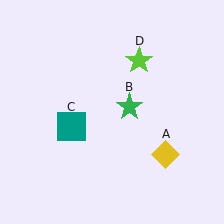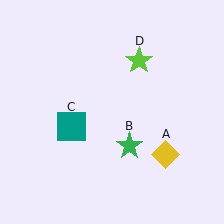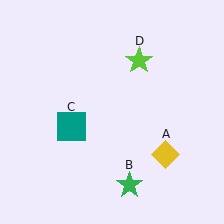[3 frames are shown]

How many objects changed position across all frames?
1 object changed position: green star (object B).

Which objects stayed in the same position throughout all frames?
Yellow diamond (object A) and teal square (object C) and lime star (object D) remained stationary.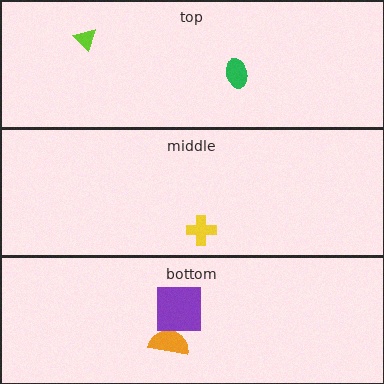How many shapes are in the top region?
2.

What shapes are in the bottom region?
The orange semicircle, the purple square.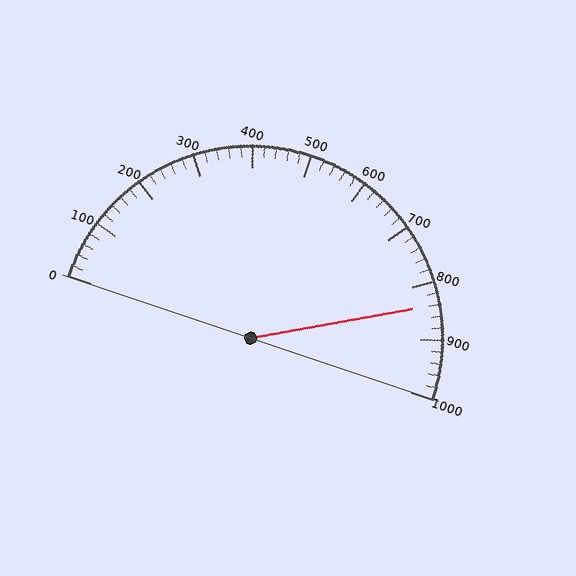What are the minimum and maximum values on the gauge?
The gauge ranges from 0 to 1000.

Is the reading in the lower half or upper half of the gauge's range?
The reading is in the upper half of the range (0 to 1000).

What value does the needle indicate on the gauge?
The needle indicates approximately 840.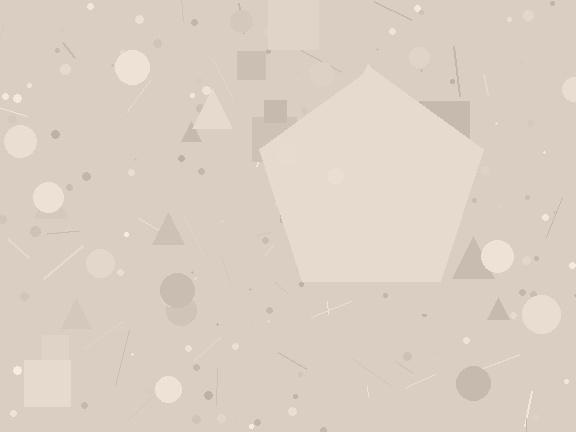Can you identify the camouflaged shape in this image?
The camouflaged shape is a pentagon.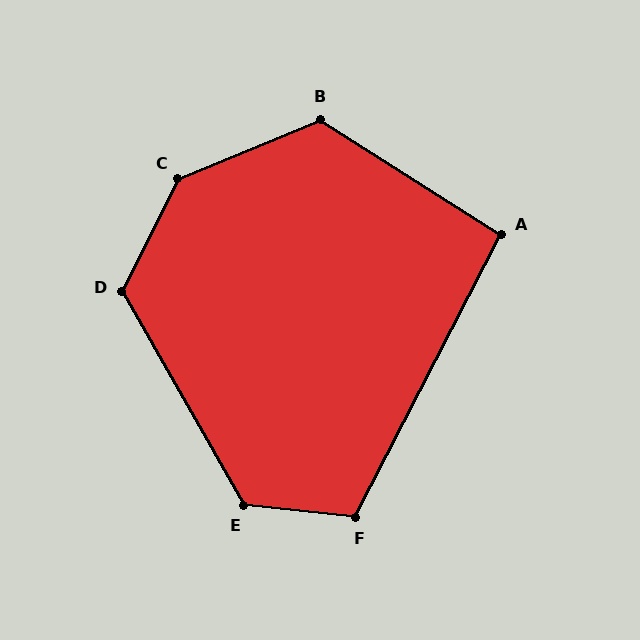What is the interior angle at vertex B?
Approximately 125 degrees (obtuse).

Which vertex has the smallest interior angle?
A, at approximately 95 degrees.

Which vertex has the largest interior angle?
C, at approximately 139 degrees.